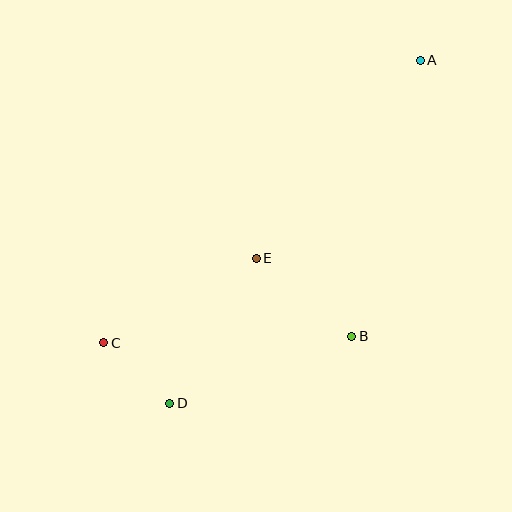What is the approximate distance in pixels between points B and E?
The distance between B and E is approximately 123 pixels.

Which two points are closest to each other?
Points C and D are closest to each other.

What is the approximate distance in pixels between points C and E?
The distance between C and E is approximately 174 pixels.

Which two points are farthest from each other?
Points A and D are farthest from each other.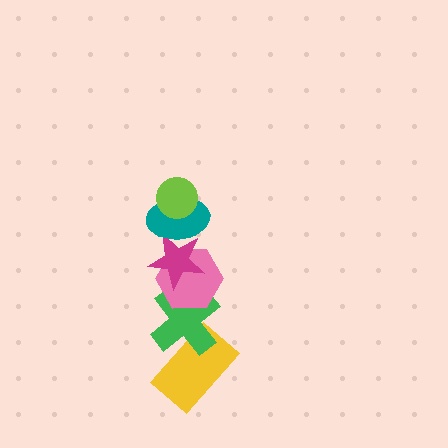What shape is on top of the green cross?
The pink hexagon is on top of the green cross.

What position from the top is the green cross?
The green cross is 5th from the top.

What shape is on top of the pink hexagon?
The magenta star is on top of the pink hexagon.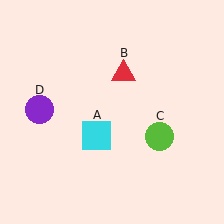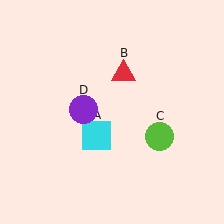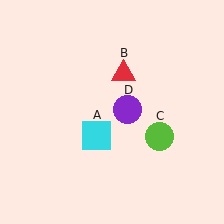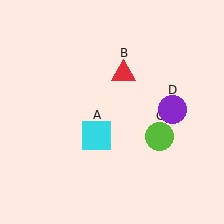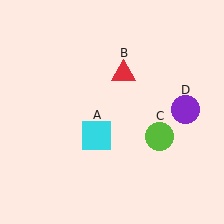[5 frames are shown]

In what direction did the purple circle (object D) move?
The purple circle (object D) moved right.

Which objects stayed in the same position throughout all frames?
Cyan square (object A) and red triangle (object B) and lime circle (object C) remained stationary.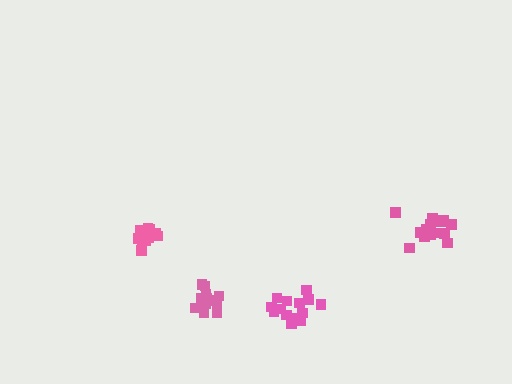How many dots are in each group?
Group 1: 14 dots, Group 2: 14 dots, Group 3: 15 dots, Group 4: 15 dots (58 total).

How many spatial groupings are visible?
There are 4 spatial groupings.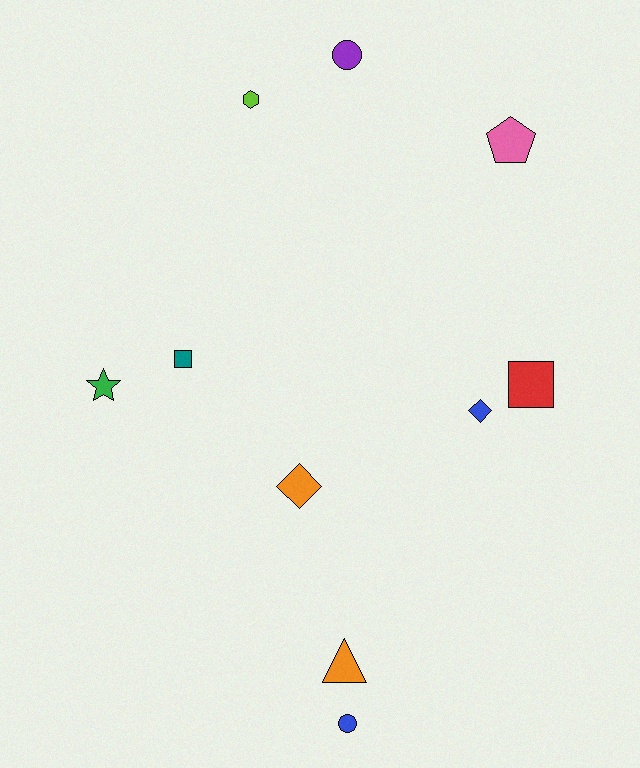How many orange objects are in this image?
There are 2 orange objects.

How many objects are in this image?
There are 10 objects.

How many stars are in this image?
There is 1 star.